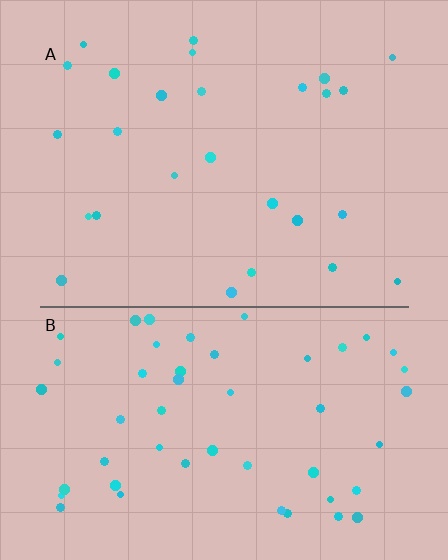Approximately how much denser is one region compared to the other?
Approximately 1.9× — region B over region A.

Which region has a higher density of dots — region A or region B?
B (the bottom).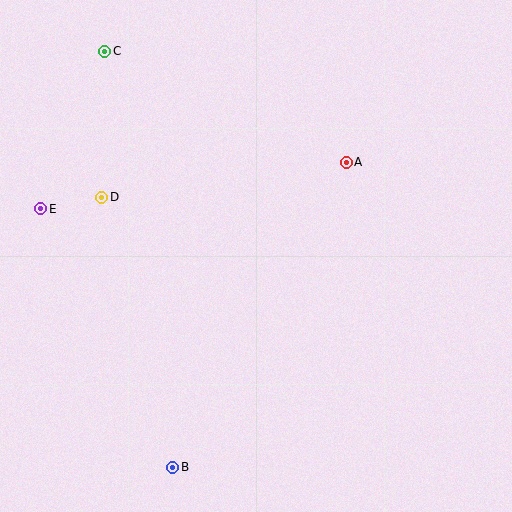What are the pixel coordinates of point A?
Point A is at (346, 162).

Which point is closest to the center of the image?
Point A at (346, 162) is closest to the center.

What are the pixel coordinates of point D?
Point D is at (102, 197).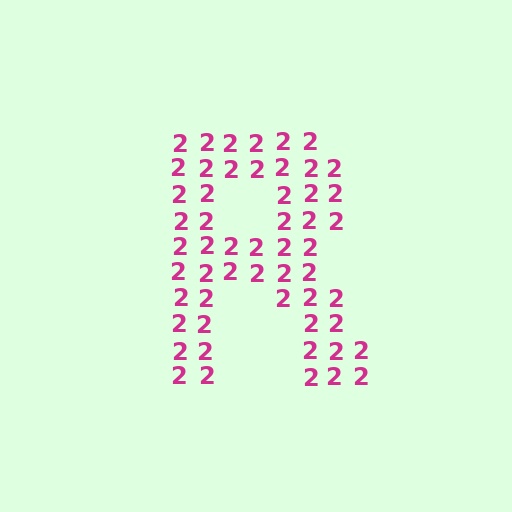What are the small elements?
The small elements are digit 2's.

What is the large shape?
The large shape is the letter R.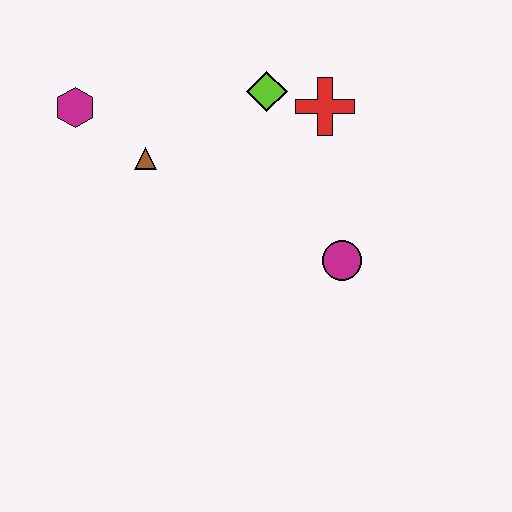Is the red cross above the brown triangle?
Yes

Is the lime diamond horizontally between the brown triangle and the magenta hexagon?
No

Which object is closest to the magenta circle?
The red cross is closest to the magenta circle.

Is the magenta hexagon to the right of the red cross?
No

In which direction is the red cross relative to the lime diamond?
The red cross is to the right of the lime diamond.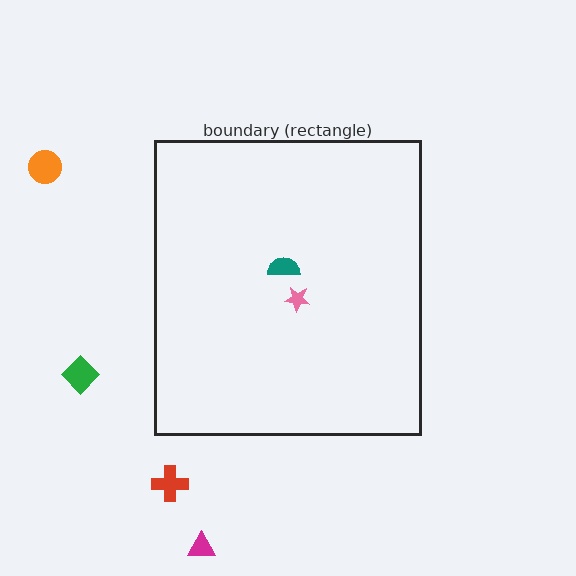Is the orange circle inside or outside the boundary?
Outside.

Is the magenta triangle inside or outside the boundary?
Outside.